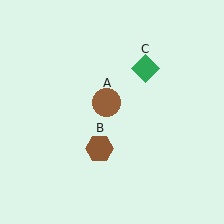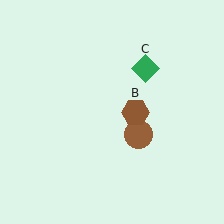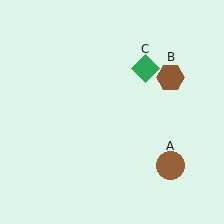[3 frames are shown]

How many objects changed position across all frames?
2 objects changed position: brown circle (object A), brown hexagon (object B).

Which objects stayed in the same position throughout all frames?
Green diamond (object C) remained stationary.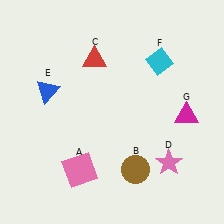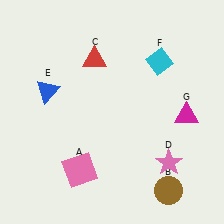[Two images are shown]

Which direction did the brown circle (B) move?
The brown circle (B) moved right.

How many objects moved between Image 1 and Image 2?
1 object moved between the two images.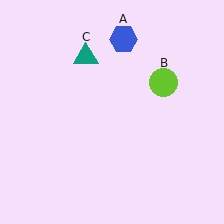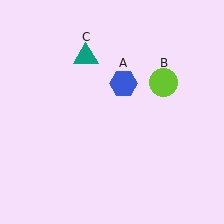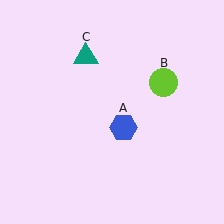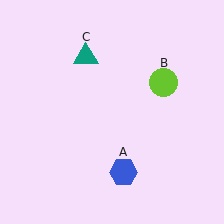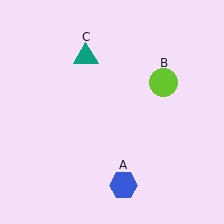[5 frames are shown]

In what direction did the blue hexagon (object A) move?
The blue hexagon (object A) moved down.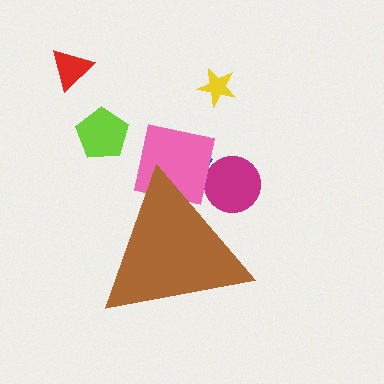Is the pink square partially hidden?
Yes, the pink square is partially hidden behind the brown triangle.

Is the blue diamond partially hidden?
Yes, the blue diamond is partially hidden behind the brown triangle.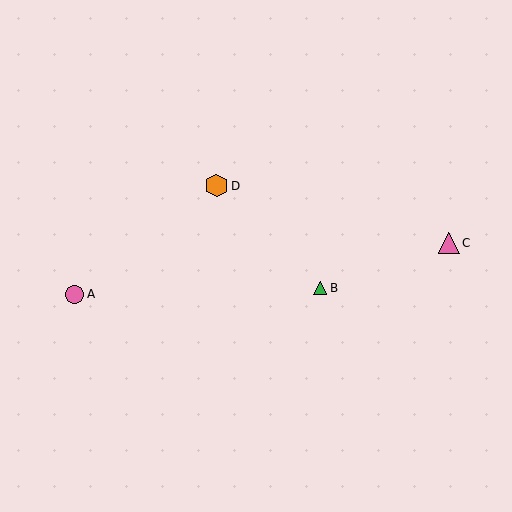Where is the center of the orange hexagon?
The center of the orange hexagon is at (217, 186).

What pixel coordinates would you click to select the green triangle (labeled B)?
Click at (320, 288) to select the green triangle B.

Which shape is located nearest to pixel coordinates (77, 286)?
The pink circle (labeled A) at (75, 294) is nearest to that location.